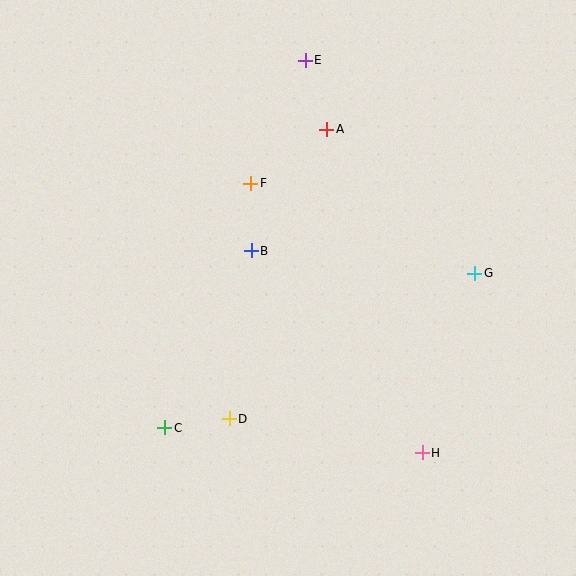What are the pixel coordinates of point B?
Point B is at (251, 251).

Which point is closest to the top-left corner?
Point F is closest to the top-left corner.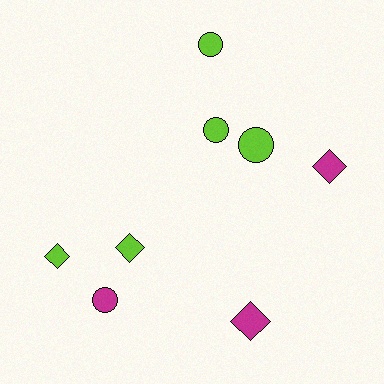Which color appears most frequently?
Lime, with 5 objects.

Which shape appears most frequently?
Circle, with 4 objects.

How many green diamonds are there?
There are no green diamonds.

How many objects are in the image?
There are 8 objects.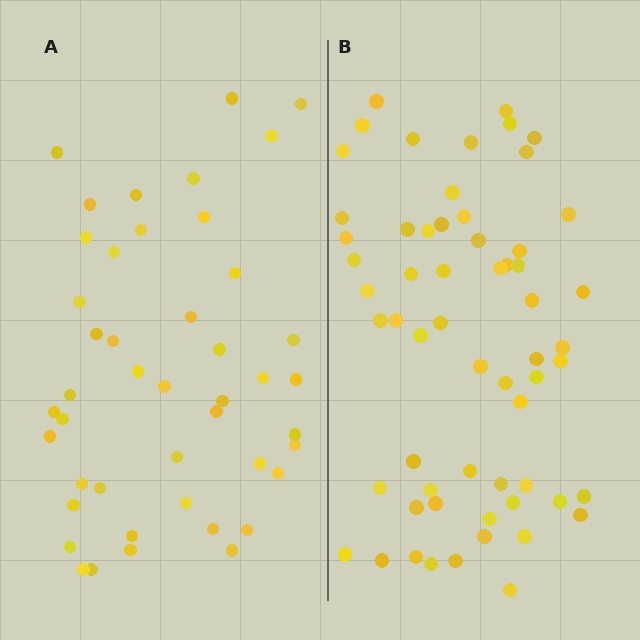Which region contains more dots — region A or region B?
Region B (the right region) has more dots.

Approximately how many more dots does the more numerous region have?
Region B has approximately 15 more dots than region A.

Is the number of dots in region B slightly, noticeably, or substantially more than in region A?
Region B has noticeably more, but not dramatically so. The ratio is roughly 1.3 to 1.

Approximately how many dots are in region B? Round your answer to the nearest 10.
About 60 dots.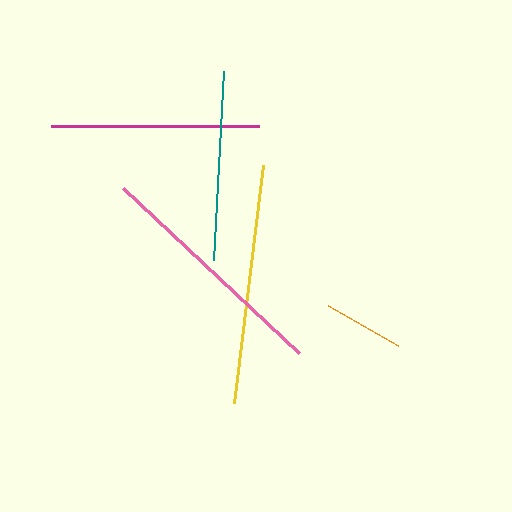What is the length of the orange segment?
The orange segment is approximately 80 pixels long.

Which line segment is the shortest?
The orange line is the shortest at approximately 80 pixels.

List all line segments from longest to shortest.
From longest to shortest: pink, yellow, magenta, teal, orange.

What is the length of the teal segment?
The teal segment is approximately 190 pixels long.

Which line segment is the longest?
The pink line is the longest at approximately 241 pixels.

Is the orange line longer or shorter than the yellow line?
The yellow line is longer than the orange line.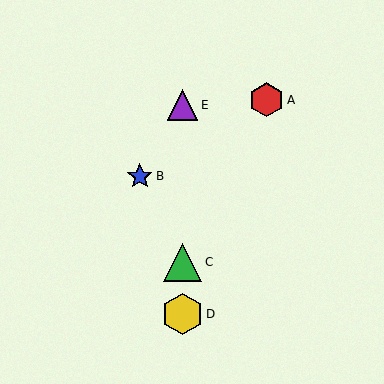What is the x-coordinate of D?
Object D is at x≈183.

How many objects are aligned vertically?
3 objects (C, D, E) are aligned vertically.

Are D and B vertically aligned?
No, D is at x≈183 and B is at x≈140.